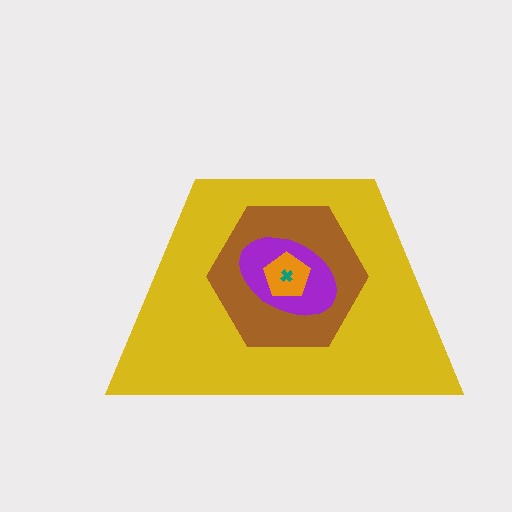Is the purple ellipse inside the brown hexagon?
Yes.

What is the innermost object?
The teal cross.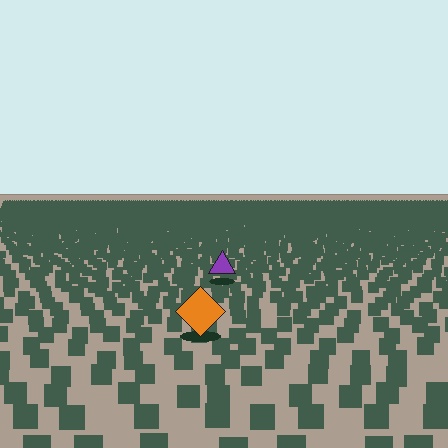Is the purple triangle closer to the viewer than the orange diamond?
No. The orange diamond is closer — you can tell from the texture gradient: the ground texture is coarser near it.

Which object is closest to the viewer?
The orange diamond is closest. The texture marks near it are larger and more spread out.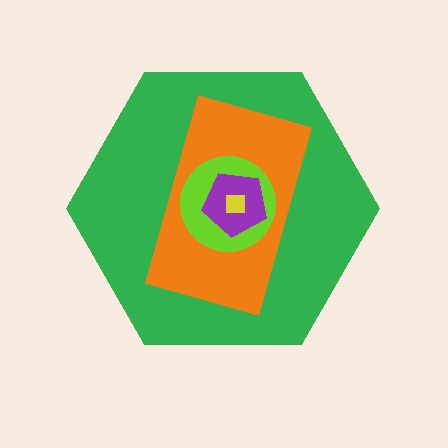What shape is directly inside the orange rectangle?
The lime circle.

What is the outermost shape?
The green hexagon.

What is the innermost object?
The yellow square.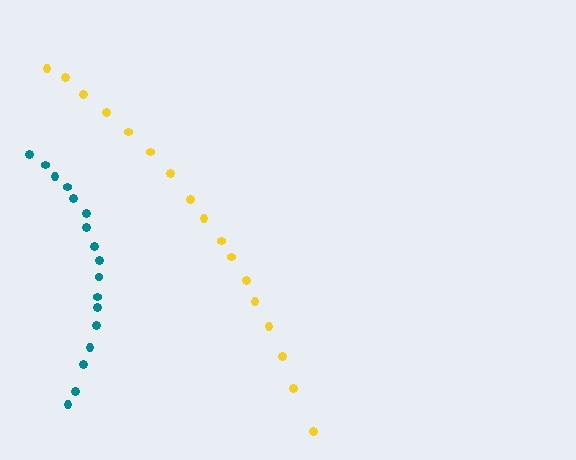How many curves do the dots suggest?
There are 2 distinct paths.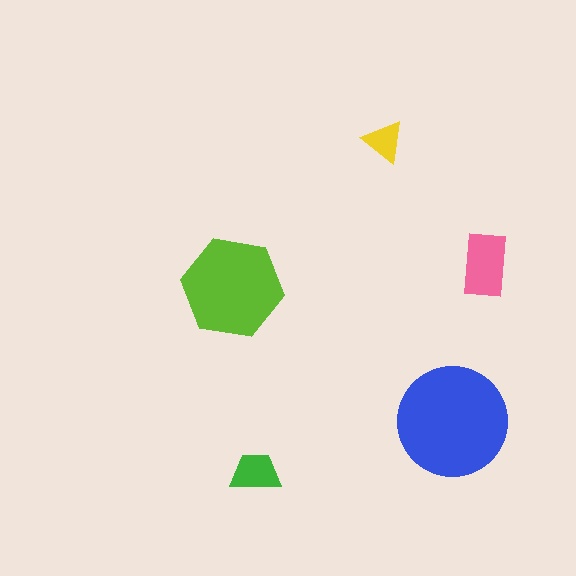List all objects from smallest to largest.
The yellow triangle, the green trapezoid, the pink rectangle, the lime hexagon, the blue circle.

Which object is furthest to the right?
The pink rectangle is rightmost.